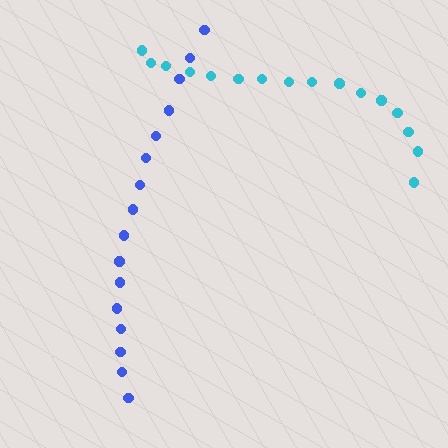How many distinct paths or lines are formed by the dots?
There are 2 distinct paths.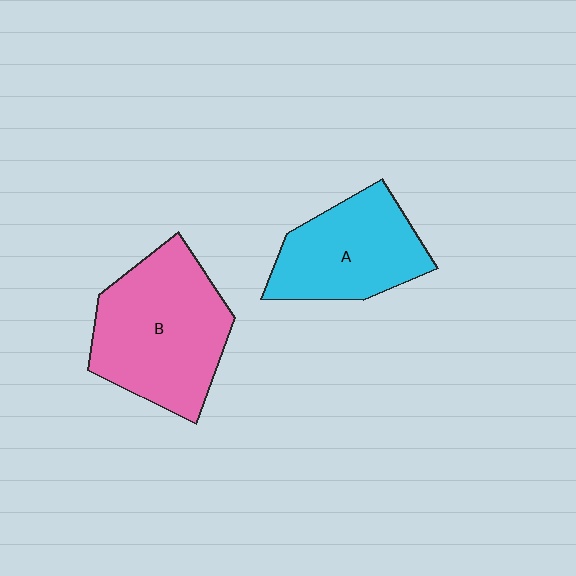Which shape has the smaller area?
Shape A (cyan).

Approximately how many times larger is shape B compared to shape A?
Approximately 1.3 times.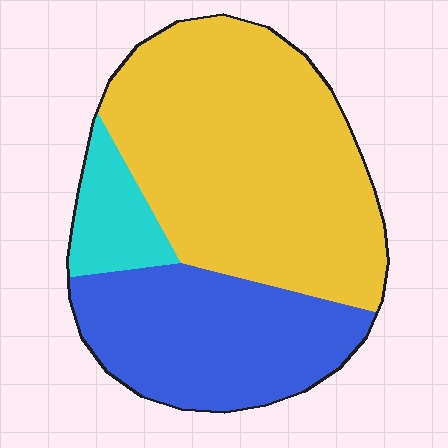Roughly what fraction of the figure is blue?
Blue covers around 30% of the figure.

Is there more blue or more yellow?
Yellow.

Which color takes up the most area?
Yellow, at roughly 60%.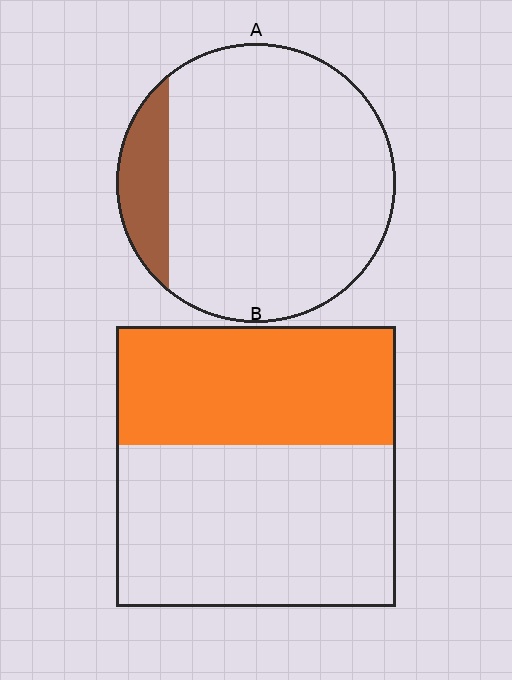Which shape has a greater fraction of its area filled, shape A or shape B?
Shape B.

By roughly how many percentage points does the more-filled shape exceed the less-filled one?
By roughly 30 percentage points (B over A).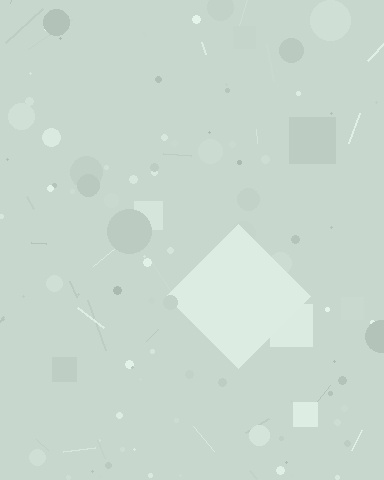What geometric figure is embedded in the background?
A diamond is embedded in the background.